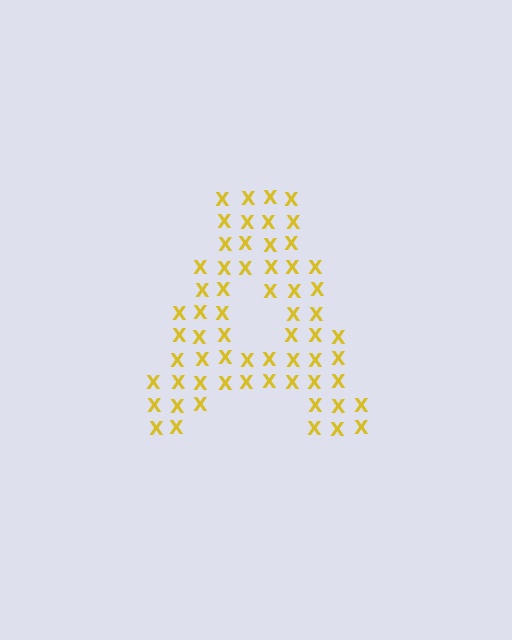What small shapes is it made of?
It is made of small letter X's.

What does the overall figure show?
The overall figure shows the letter A.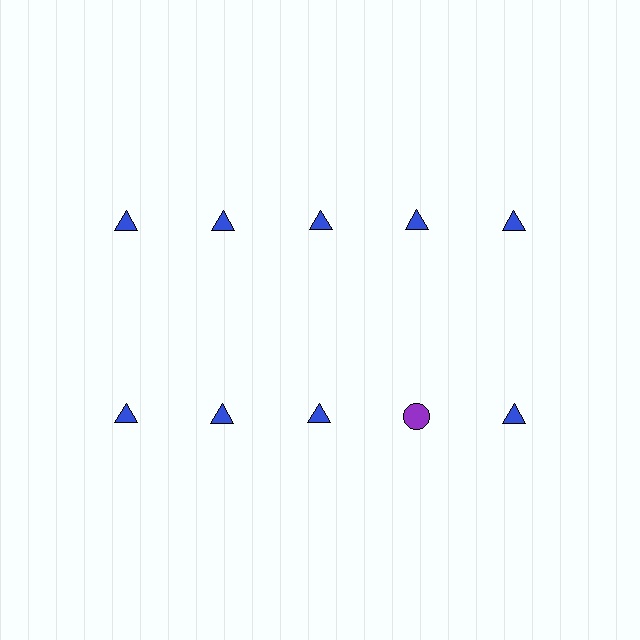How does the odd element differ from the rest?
It differs in both color (purple instead of blue) and shape (circle instead of triangle).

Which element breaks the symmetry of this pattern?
The purple circle in the second row, second from right column breaks the symmetry. All other shapes are blue triangles.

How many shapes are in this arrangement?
There are 10 shapes arranged in a grid pattern.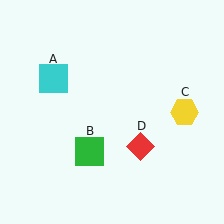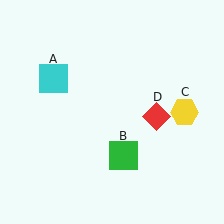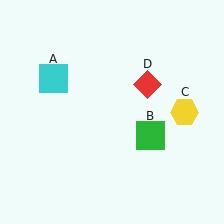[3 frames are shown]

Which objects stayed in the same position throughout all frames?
Cyan square (object A) and yellow hexagon (object C) remained stationary.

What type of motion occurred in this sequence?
The green square (object B), red diamond (object D) rotated counterclockwise around the center of the scene.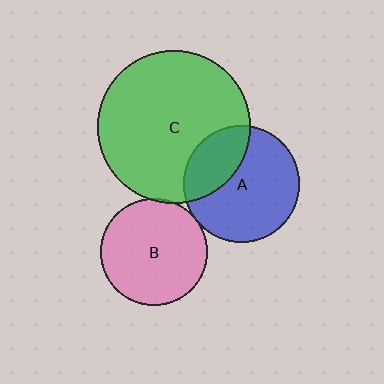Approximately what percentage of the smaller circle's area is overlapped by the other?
Approximately 5%.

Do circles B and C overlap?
Yes.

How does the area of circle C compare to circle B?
Approximately 2.1 times.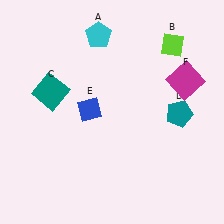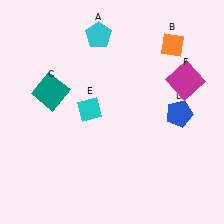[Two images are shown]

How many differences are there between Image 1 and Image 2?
There are 3 differences between the two images.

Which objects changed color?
B changed from lime to orange. D changed from teal to blue. E changed from blue to cyan.